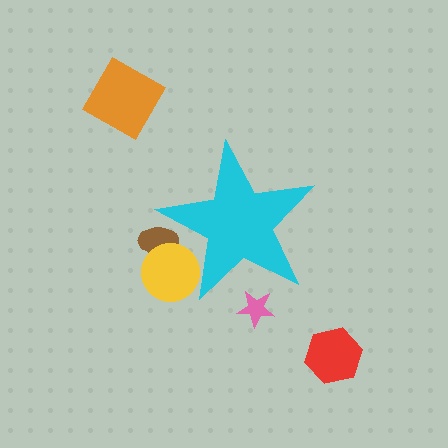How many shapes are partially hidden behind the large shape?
3 shapes are partially hidden.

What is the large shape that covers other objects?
A cyan star.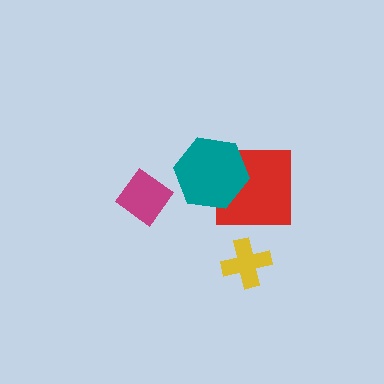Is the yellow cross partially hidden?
No, no other shape covers it.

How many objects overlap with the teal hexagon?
1 object overlaps with the teal hexagon.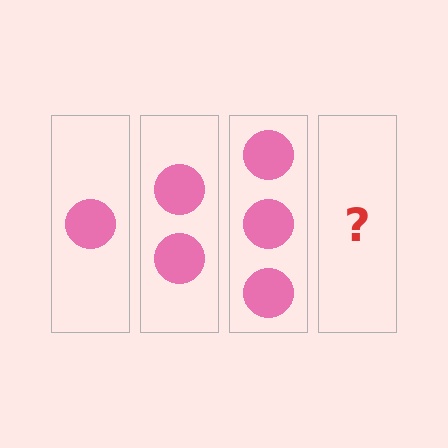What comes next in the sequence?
The next element should be 4 circles.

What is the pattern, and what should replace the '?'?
The pattern is that each step adds one more circle. The '?' should be 4 circles.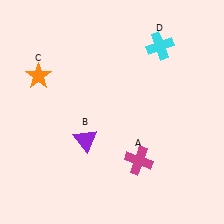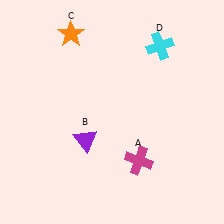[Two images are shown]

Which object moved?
The orange star (C) moved up.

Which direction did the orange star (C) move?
The orange star (C) moved up.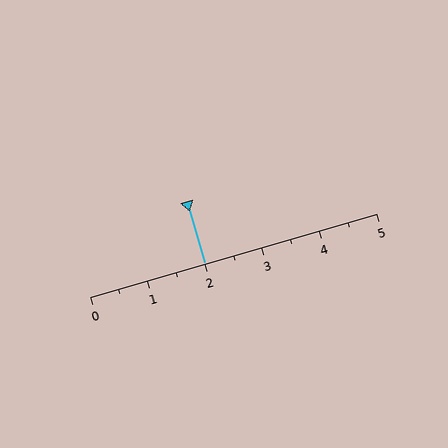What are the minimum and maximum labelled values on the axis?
The axis runs from 0 to 5.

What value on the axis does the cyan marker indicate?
The marker indicates approximately 2.